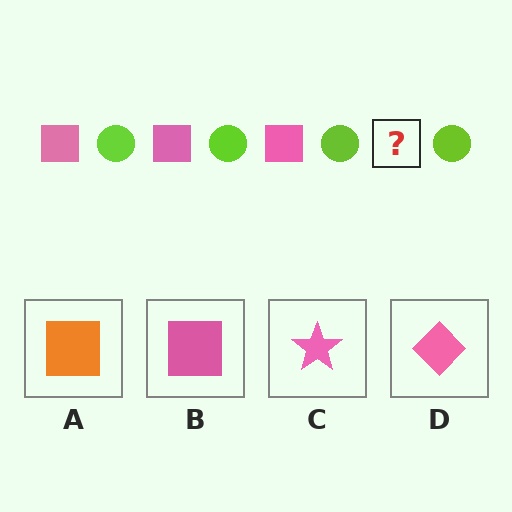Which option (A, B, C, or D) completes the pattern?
B.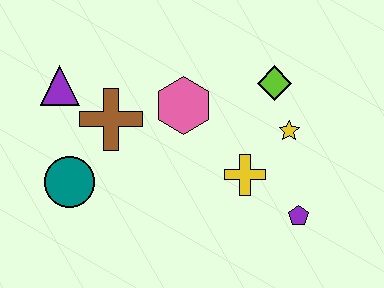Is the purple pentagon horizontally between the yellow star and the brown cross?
No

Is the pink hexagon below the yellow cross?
No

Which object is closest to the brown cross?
The purple triangle is closest to the brown cross.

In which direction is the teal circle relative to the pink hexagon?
The teal circle is to the left of the pink hexagon.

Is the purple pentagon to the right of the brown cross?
Yes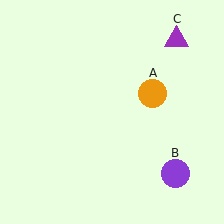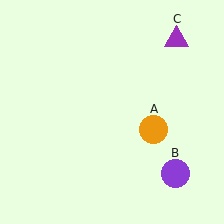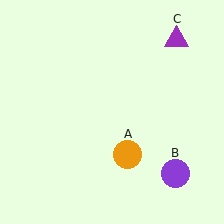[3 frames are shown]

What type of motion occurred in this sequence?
The orange circle (object A) rotated clockwise around the center of the scene.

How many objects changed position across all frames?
1 object changed position: orange circle (object A).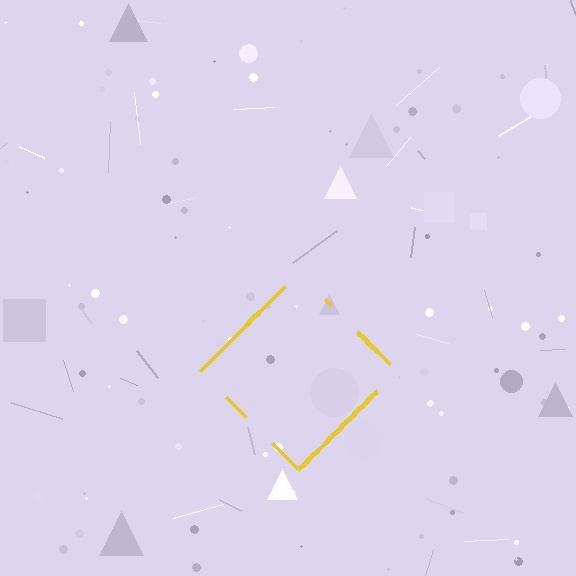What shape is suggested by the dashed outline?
The dashed outline suggests a diamond.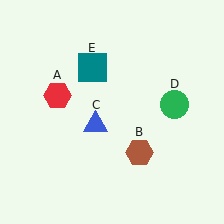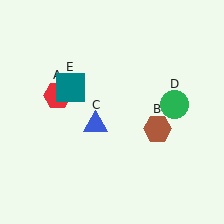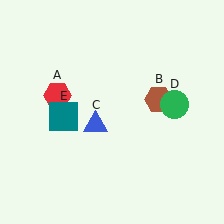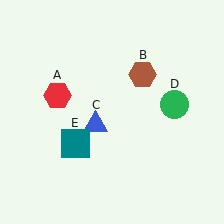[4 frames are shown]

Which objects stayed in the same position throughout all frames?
Red hexagon (object A) and blue triangle (object C) and green circle (object D) remained stationary.